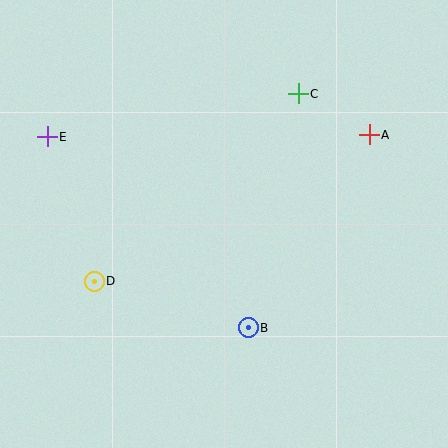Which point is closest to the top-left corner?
Point E is closest to the top-left corner.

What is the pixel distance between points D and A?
The distance between D and A is 312 pixels.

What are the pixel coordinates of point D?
Point D is at (94, 281).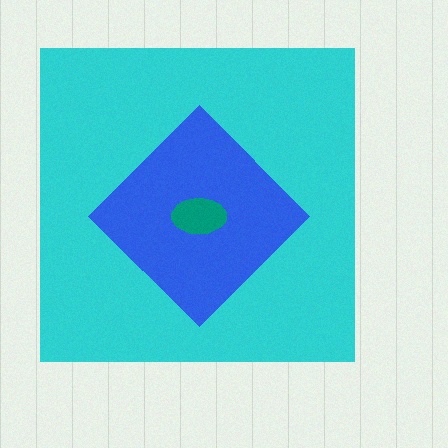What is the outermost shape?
The cyan square.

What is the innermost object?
The teal ellipse.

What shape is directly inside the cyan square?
The blue diamond.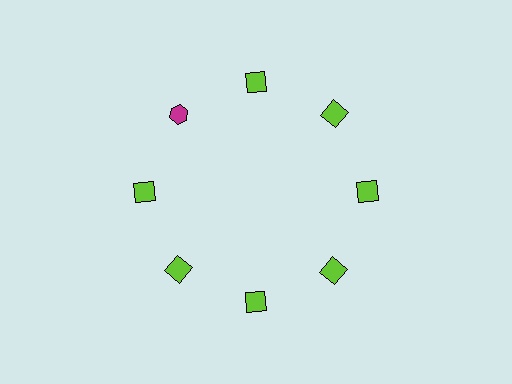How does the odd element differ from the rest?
It differs in both color (magenta instead of lime) and shape (hexagon instead of square).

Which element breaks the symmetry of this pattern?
The magenta hexagon at roughly the 10 o'clock position breaks the symmetry. All other shapes are lime squares.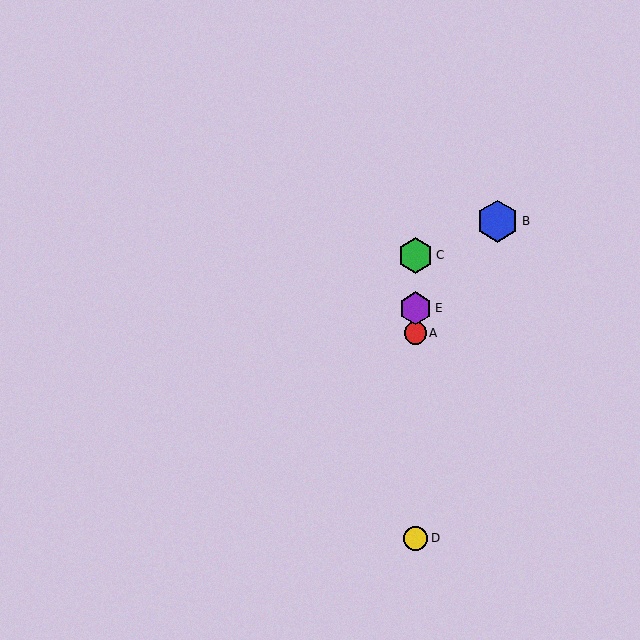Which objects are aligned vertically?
Objects A, C, D, E are aligned vertically.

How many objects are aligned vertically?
4 objects (A, C, D, E) are aligned vertically.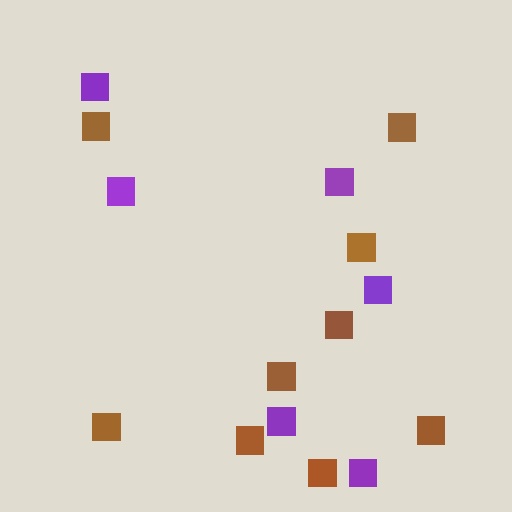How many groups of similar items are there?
There are 2 groups: one group of brown squares (9) and one group of purple squares (6).